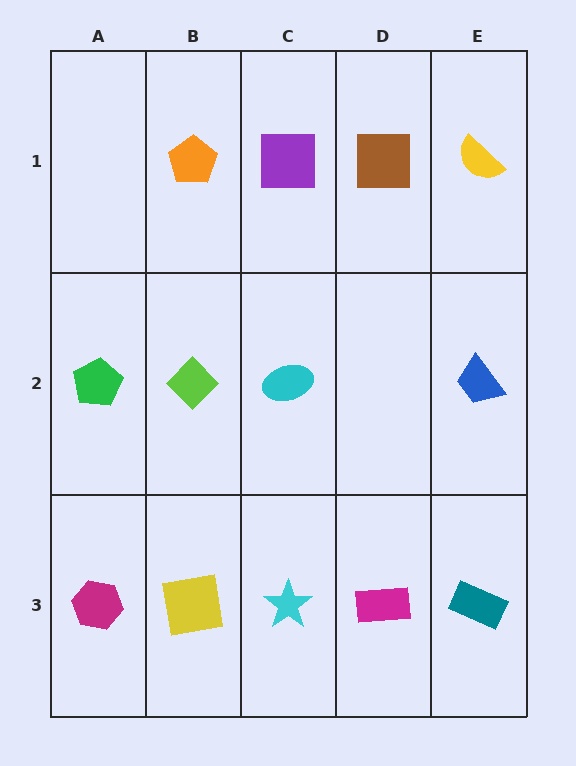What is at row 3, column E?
A teal rectangle.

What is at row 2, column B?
A lime diamond.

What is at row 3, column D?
A magenta rectangle.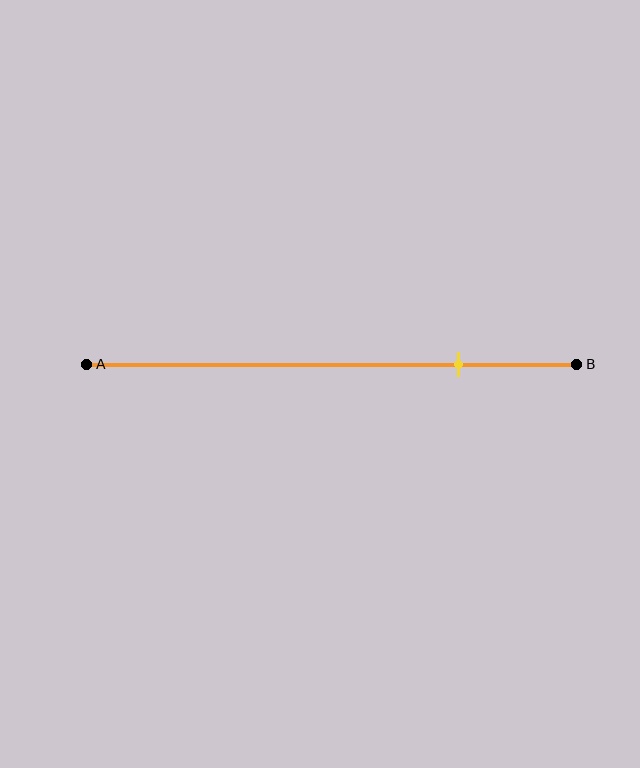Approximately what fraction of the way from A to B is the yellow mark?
The yellow mark is approximately 75% of the way from A to B.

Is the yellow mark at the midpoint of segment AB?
No, the mark is at about 75% from A, not at the 50% midpoint.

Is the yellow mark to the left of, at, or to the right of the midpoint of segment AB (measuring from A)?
The yellow mark is to the right of the midpoint of segment AB.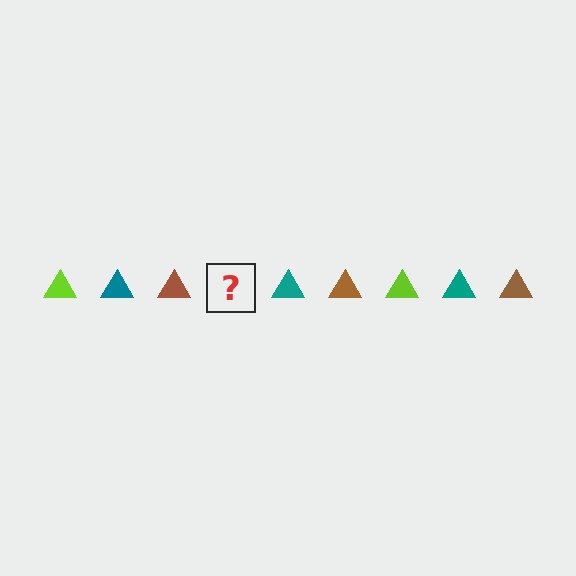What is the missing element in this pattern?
The missing element is a lime triangle.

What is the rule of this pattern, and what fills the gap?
The rule is that the pattern cycles through lime, teal, brown triangles. The gap should be filled with a lime triangle.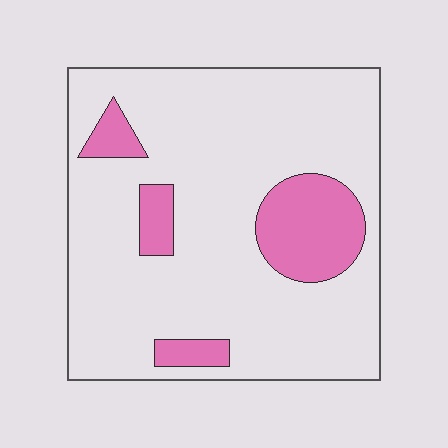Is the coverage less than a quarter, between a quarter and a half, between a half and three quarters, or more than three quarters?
Less than a quarter.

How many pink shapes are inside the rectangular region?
4.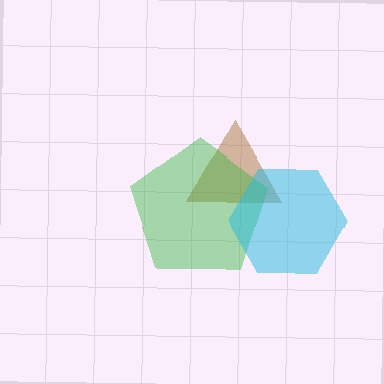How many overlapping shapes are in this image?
There are 3 overlapping shapes in the image.